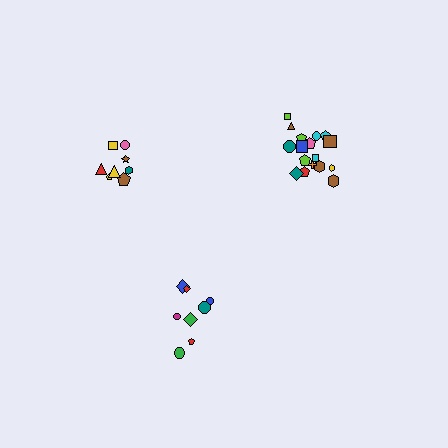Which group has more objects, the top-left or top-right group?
The top-right group.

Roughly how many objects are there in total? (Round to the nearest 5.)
Roughly 35 objects in total.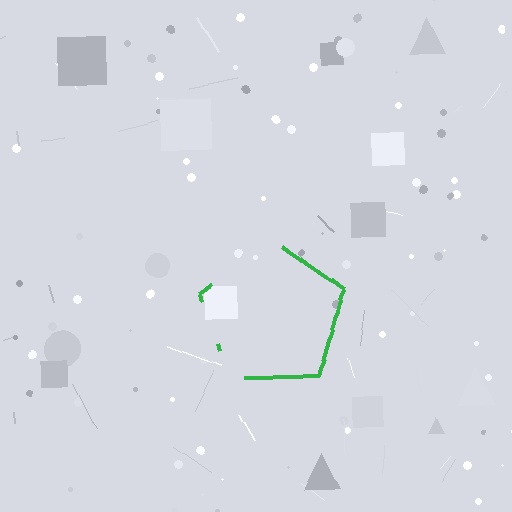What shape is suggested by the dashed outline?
The dashed outline suggests a pentagon.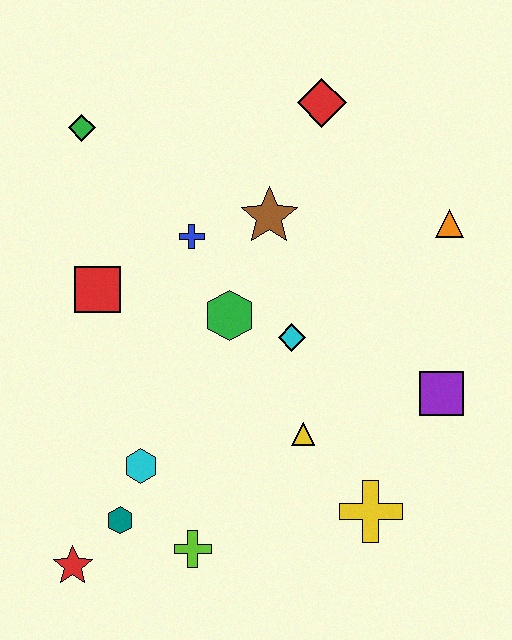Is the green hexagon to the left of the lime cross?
No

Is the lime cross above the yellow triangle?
No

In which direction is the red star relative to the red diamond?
The red star is below the red diamond.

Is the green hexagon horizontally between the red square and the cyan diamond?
Yes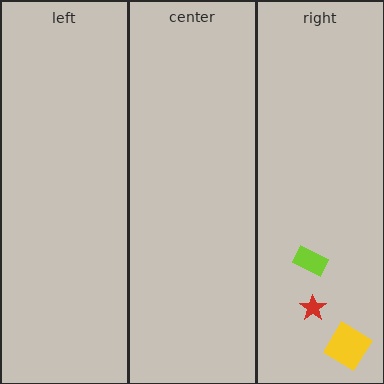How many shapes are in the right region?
3.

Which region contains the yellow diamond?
The right region.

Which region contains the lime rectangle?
The right region.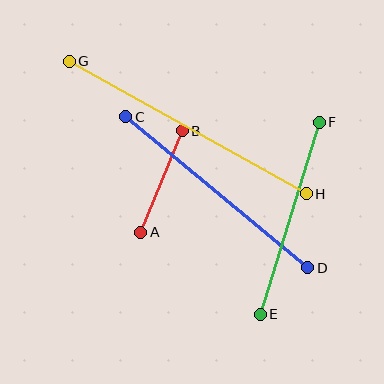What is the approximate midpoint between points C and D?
The midpoint is at approximately (217, 192) pixels.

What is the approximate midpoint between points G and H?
The midpoint is at approximately (188, 128) pixels.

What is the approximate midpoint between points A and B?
The midpoint is at approximately (162, 182) pixels.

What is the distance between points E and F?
The distance is approximately 201 pixels.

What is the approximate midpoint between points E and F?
The midpoint is at approximately (290, 218) pixels.